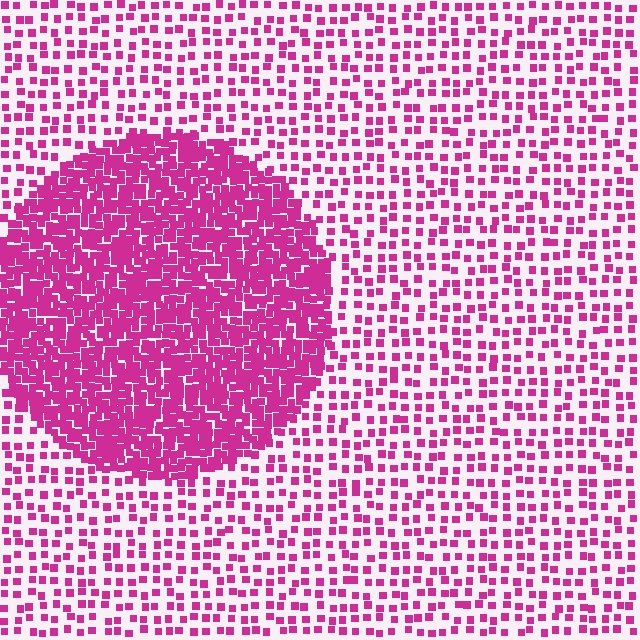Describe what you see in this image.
The image contains small magenta elements arranged at two different densities. A circle-shaped region is visible where the elements are more densely packed than the surrounding area.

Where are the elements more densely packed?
The elements are more densely packed inside the circle boundary.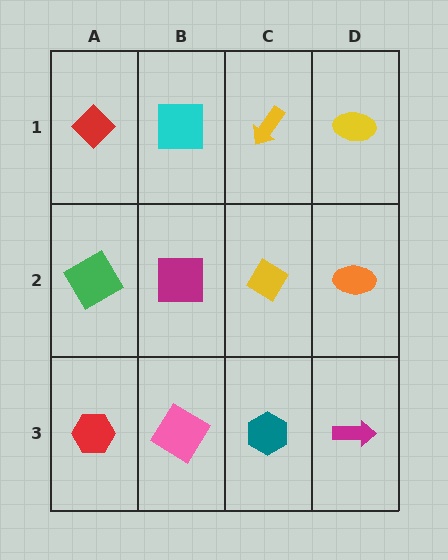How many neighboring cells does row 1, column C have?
3.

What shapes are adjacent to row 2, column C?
A yellow arrow (row 1, column C), a teal hexagon (row 3, column C), a magenta square (row 2, column B), an orange ellipse (row 2, column D).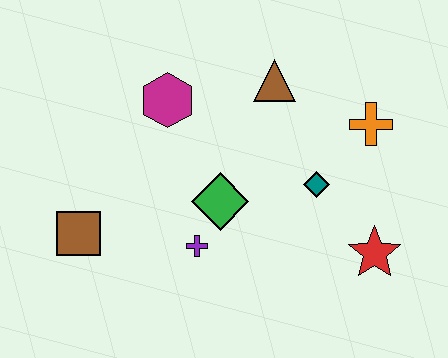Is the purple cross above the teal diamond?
No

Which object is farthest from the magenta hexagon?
The red star is farthest from the magenta hexagon.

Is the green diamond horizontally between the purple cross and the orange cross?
Yes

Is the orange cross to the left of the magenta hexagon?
No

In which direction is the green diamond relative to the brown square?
The green diamond is to the right of the brown square.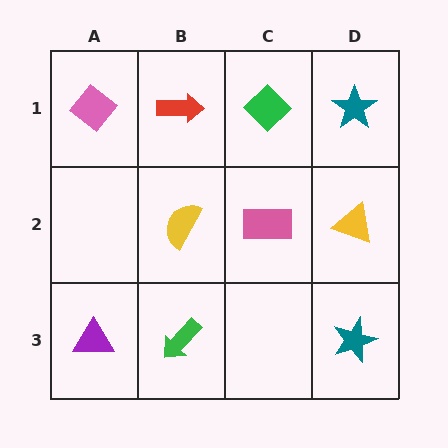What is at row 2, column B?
A yellow semicircle.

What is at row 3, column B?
A green arrow.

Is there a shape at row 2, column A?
No, that cell is empty.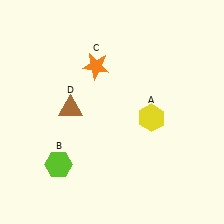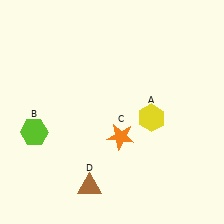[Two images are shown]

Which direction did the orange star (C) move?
The orange star (C) moved down.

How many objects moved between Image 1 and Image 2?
3 objects moved between the two images.